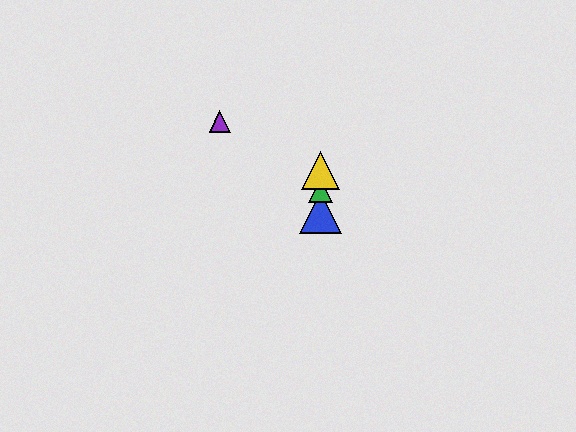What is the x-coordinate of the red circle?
The red circle is at x≈320.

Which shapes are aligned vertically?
The red circle, the blue triangle, the green triangle, the yellow triangle are aligned vertically.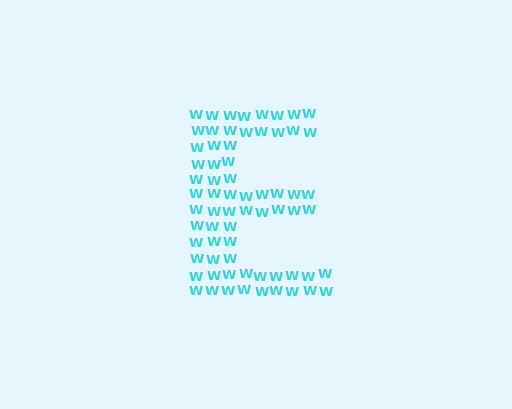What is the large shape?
The large shape is the letter E.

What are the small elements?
The small elements are letter W's.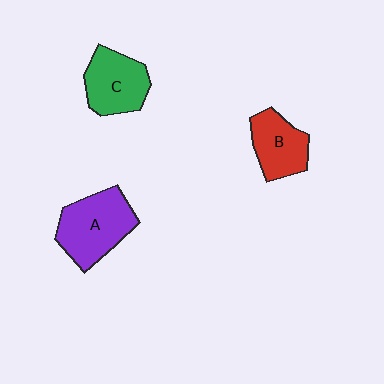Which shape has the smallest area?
Shape B (red).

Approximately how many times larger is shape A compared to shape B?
Approximately 1.4 times.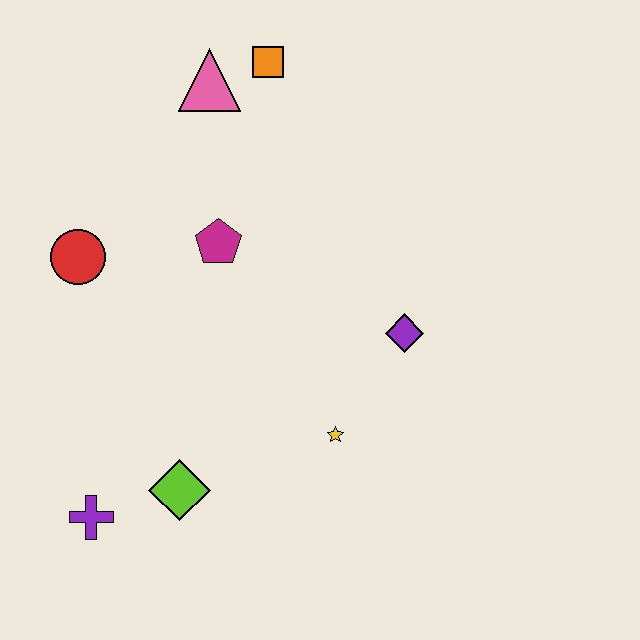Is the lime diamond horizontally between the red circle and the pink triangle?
Yes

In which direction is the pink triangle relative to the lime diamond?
The pink triangle is above the lime diamond.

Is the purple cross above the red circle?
No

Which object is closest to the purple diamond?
The yellow star is closest to the purple diamond.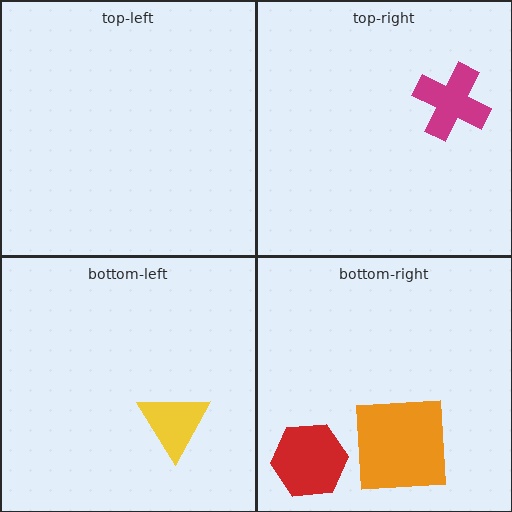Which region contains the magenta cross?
The top-right region.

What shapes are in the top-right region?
The magenta cross.